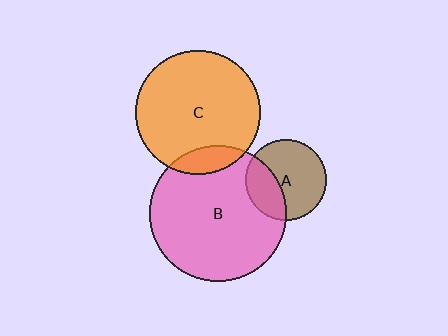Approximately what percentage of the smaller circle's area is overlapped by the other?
Approximately 35%.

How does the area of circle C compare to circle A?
Approximately 2.4 times.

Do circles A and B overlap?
Yes.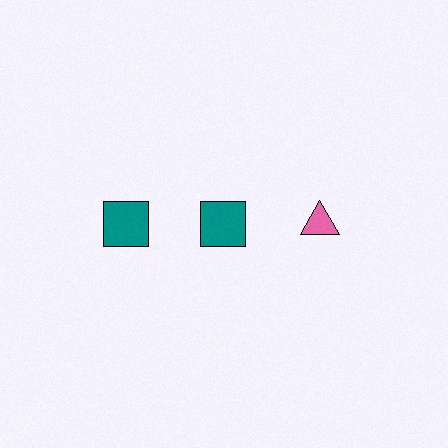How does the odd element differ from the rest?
It differs in both color (pink instead of teal) and shape (triangle instead of square).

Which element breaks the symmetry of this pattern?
The pink triangle in the top row, center column breaks the symmetry. All other shapes are teal squares.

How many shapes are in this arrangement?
There are 3 shapes arranged in a grid pattern.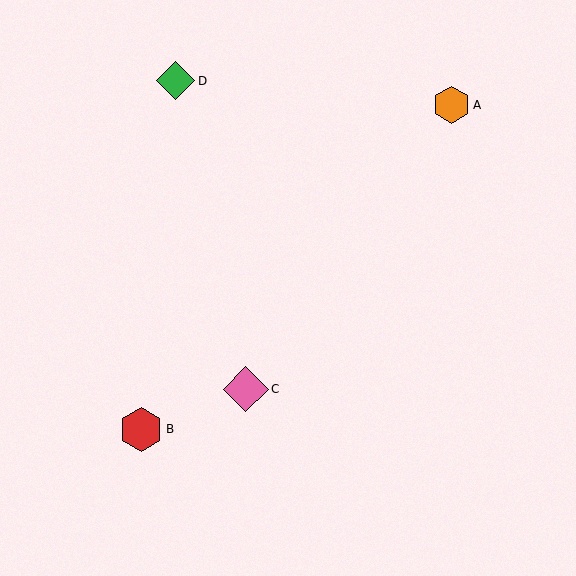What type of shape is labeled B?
Shape B is a red hexagon.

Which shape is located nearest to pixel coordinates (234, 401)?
The pink diamond (labeled C) at (246, 389) is nearest to that location.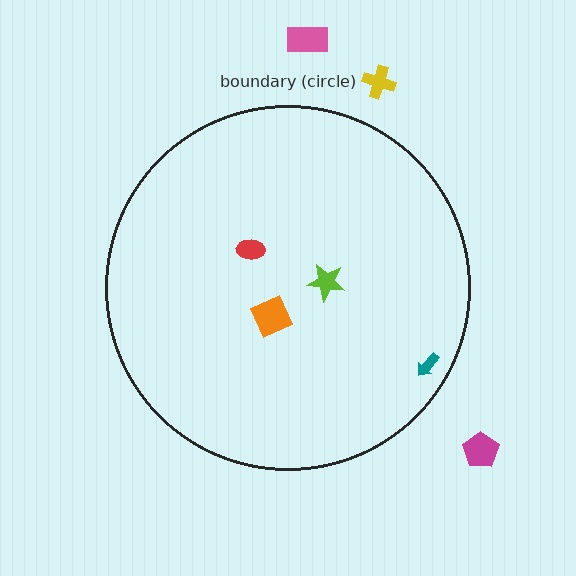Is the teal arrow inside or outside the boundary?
Inside.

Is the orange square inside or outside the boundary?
Inside.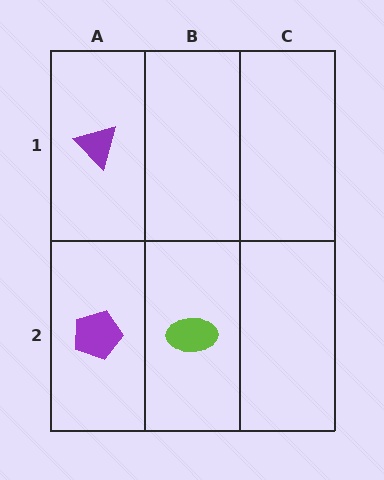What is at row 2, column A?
A purple pentagon.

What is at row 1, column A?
A purple triangle.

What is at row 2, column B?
A lime ellipse.